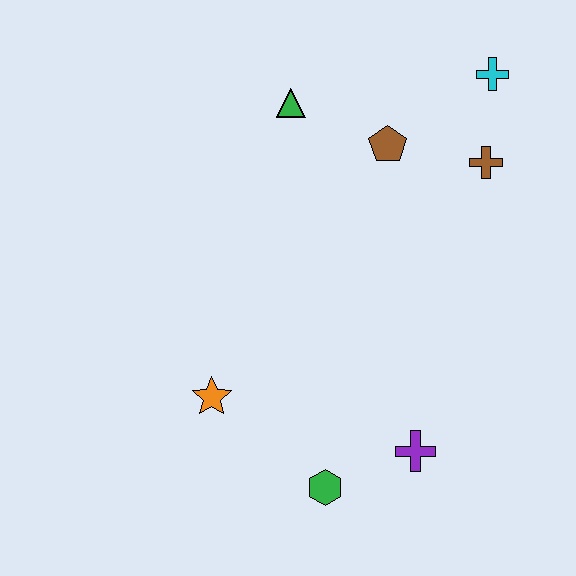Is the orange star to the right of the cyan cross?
No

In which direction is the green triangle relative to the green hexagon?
The green triangle is above the green hexagon.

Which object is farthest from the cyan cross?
The green hexagon is farthest from the cyan cross.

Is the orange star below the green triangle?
Yes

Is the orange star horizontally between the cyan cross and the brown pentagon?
No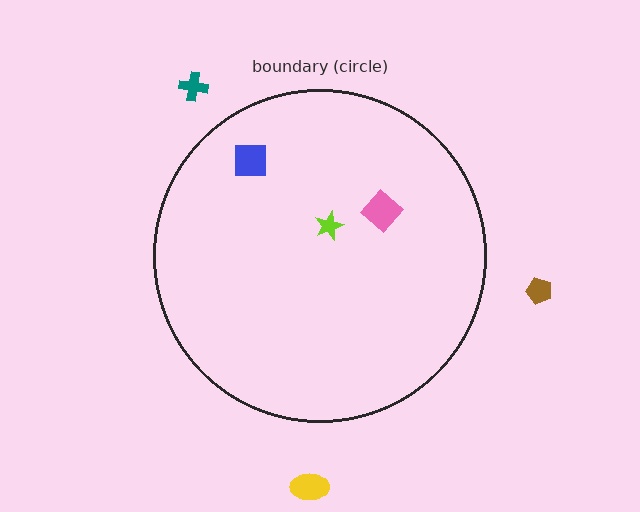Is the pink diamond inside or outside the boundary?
Inside.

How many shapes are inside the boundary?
3 inside, 3 outside.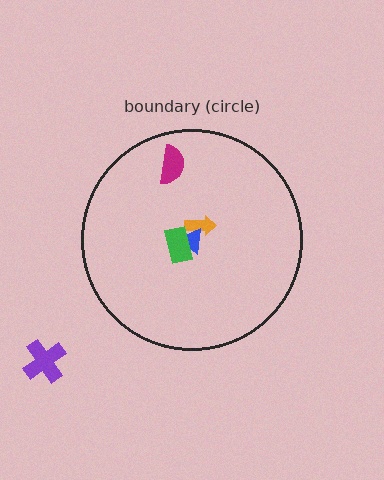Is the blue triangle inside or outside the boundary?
Inside.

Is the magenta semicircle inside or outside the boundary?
Inside.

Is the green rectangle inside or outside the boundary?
Inside.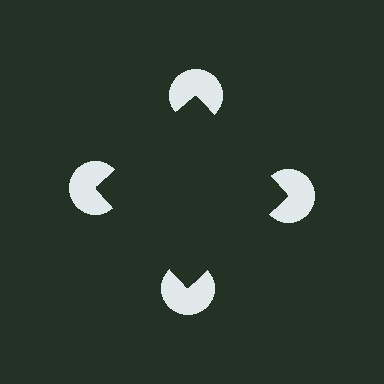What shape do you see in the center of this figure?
An illusory square — its edges are inferred from the aligned wedge cuts in the pac-man discs, not physically drawn.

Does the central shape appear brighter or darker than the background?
It typically appears slightly darker than the background, even though no actual brightness change is drawn.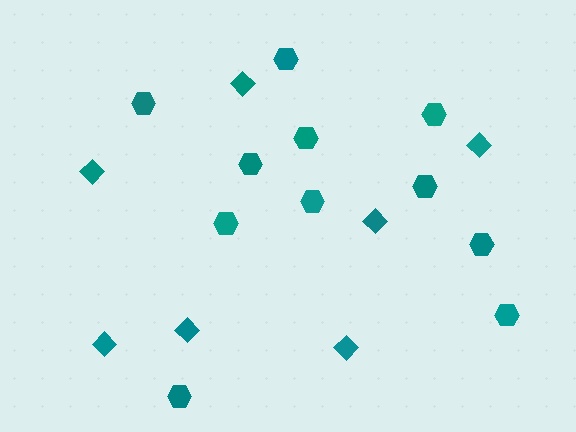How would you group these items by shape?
There are 2 groups: one group of hexagons (11) and one group of diamonds (7).